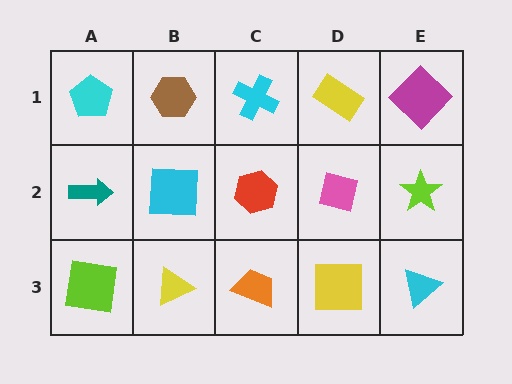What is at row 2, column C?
A red hexagon.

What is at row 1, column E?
A magenta diamond.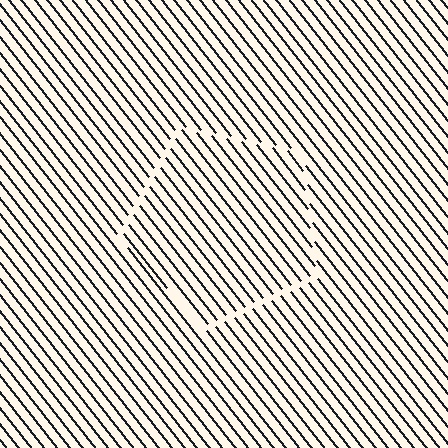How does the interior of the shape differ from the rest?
The interior of the shape contains the same grating, shifted by half a period — the contour is defined by the phase discontinuity where line-ends from the inner and outer gratings abut.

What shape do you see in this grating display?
An illusory pentagon. The interior of the shape contains the same grating, shifted by half a period — the contour is defined by the phase discontinuity where line-ends from the inner and outer gratings abut.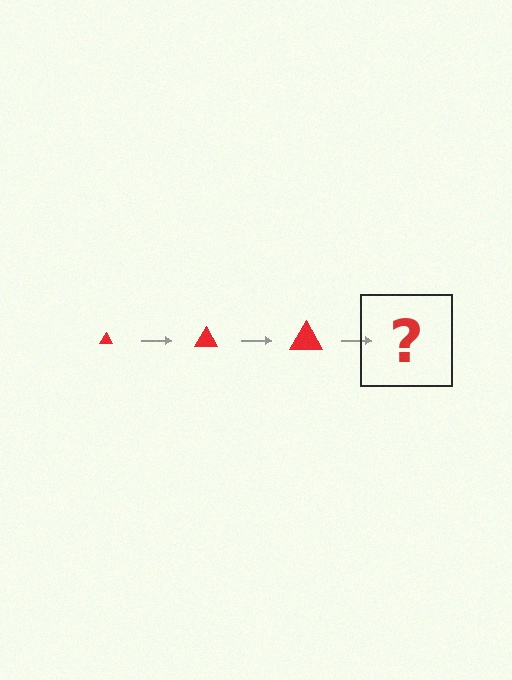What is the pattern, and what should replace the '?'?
The pattern is that the triangle gets progressively larger each step. The '?' should be a red triangle, larger than the previous one.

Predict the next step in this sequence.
The next step is a red triangle, larger than the previous one.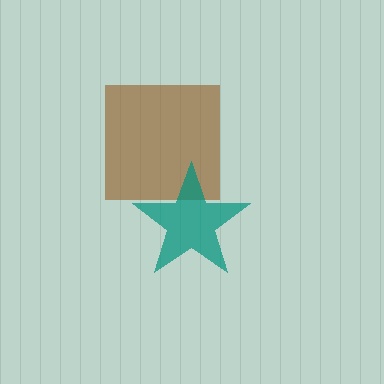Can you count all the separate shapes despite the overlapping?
Yes, there are 2 separate shapes.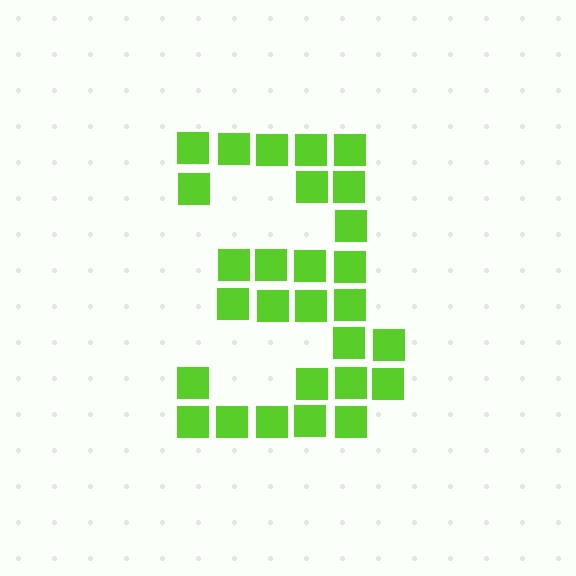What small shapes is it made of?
It is made of small squares.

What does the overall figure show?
The overall figure shows the digit 3.